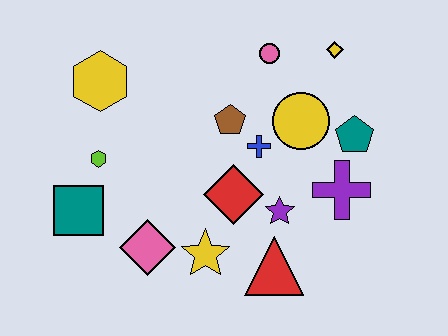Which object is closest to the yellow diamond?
The pink circle is closest to the yellow diamond.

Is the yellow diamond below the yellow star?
No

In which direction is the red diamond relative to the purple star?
The red diamond is to the left of the purple star.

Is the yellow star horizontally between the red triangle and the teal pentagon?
No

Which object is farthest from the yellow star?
The yellow diamond is farthest from the yellow star.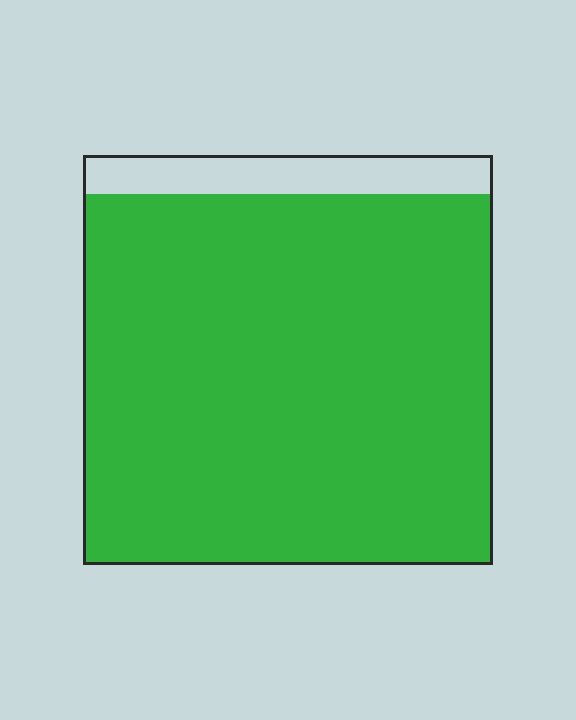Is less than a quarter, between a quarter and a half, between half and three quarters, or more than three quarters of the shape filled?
More than three quarters.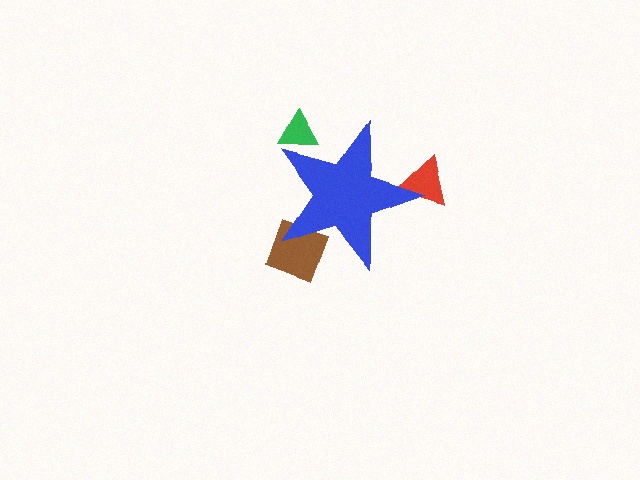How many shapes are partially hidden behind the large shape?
3 shapes are partially hidden.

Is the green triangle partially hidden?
Yes, the green triangle is partially hidden behind the blue star.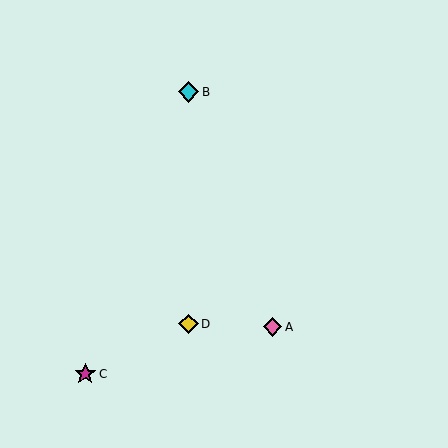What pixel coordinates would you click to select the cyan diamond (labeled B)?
Click at (188, 92) to select the cyan diamond B.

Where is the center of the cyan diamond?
The center of the cyan diamond is at (188, 92).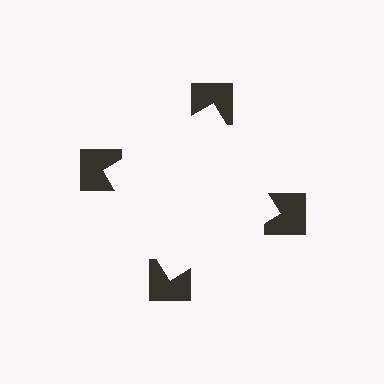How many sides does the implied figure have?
4 sides.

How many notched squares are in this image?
There are 4 — one at each vertex of the illusory square.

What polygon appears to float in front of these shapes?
An illusory square — its edges are inferred from the aligned wedge cuts in the notched squares, not physically drawn.